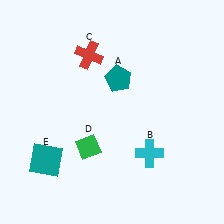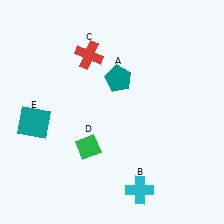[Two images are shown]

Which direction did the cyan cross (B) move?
The cyan cross (B) moved down.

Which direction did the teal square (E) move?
The teal square (E) moved up.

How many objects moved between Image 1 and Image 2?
2 objects moved between the two images.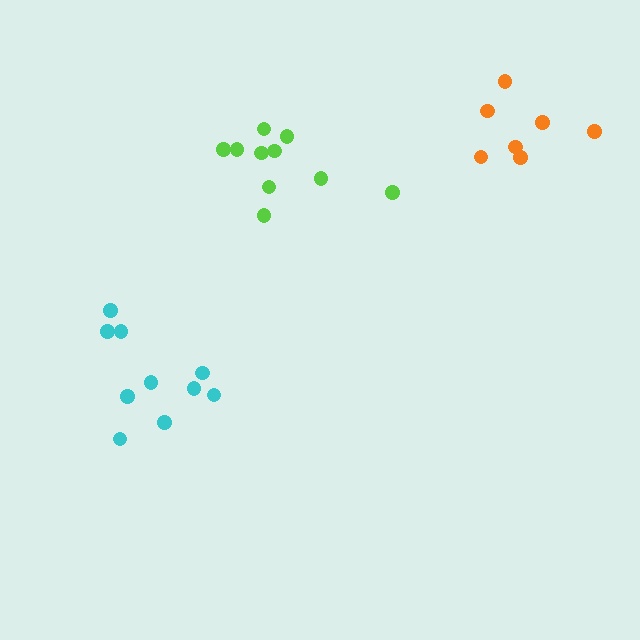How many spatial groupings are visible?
There are 3 spatial groupings.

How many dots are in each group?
Group 1: 10 dots, Group 2: 7 dots, Group 3: 10 dots (27 total).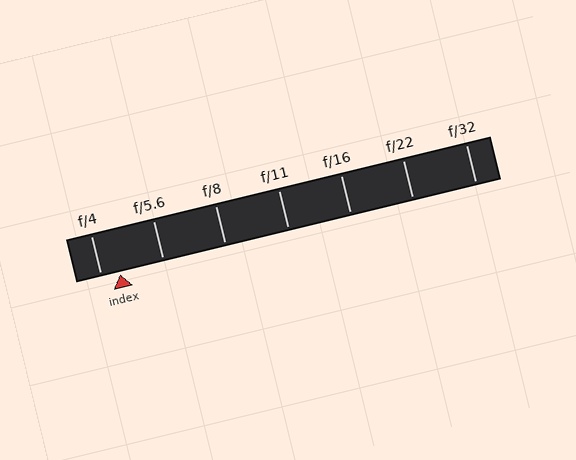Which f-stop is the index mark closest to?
The index mark is closest to f/4.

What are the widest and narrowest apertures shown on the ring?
The widest aperture shown is f/4 and the narrowest is f/32.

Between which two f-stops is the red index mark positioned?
The index mark is between f/4 and f/5.6.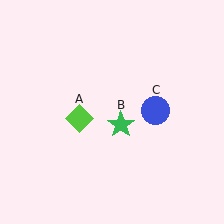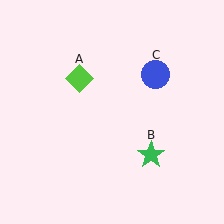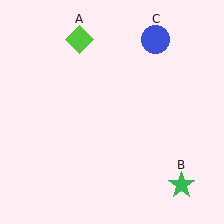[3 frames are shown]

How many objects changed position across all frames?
3 objects changed position: lime diamond (object A), green star (object B), blue circle (object C).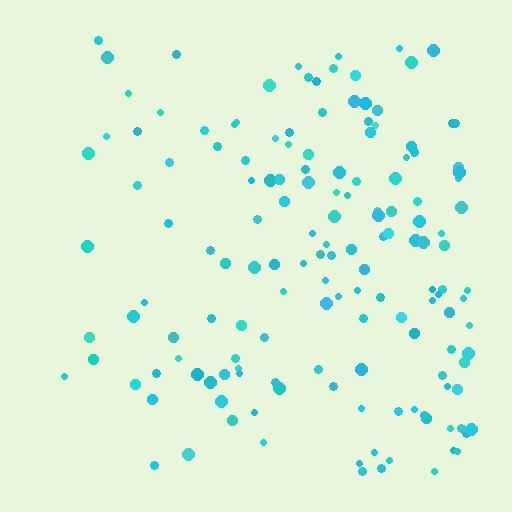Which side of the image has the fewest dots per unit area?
The left.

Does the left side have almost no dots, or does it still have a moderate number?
Still a moderate number, just noticeably fewer than the right.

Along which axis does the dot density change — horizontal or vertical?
Horizontal.